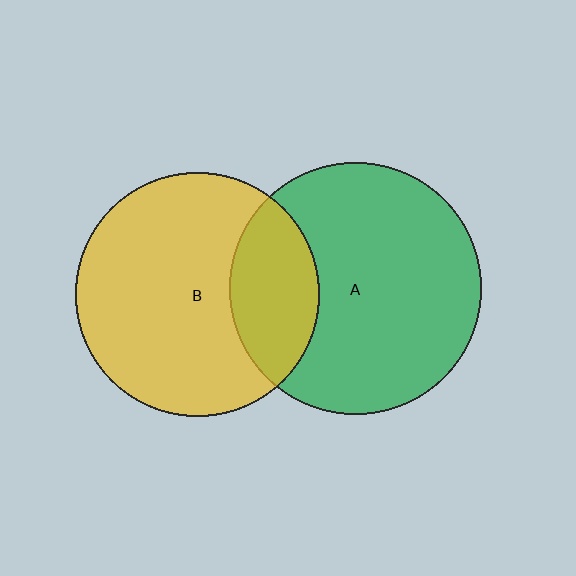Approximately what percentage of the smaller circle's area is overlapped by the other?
Approximately 25%.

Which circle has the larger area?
Circle A (green).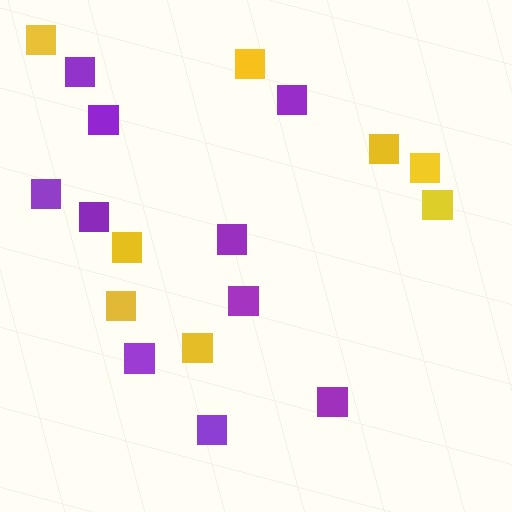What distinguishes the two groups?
There are 2 groups: one group of yellow squares (8) and one group of purple squares (10).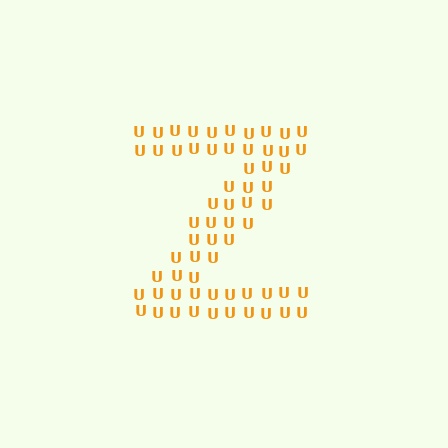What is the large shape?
The large shape is the letter Z.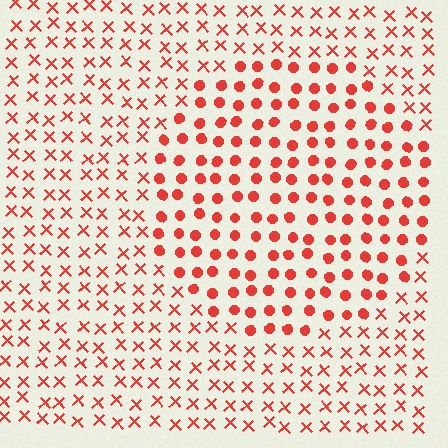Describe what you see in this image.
The image is filled with small red elements arranged in a uniform grid. A circle-shaped region contains circles, while the surrounding area contains X marks. The boundary is defined purely by the change in element shape.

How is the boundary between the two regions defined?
The boundary is defined by a change in element shape: circles inside vs. X marks outside. All elements share the same color and spacing.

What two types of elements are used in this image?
The image uses circles inside the circle region and X marks outside it.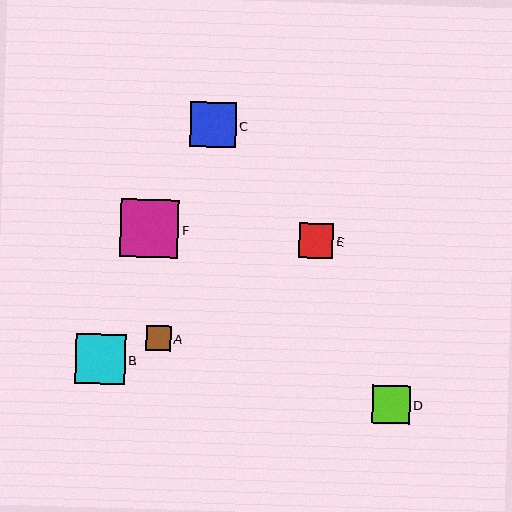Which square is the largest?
Square F is the largest with a size of approximately 58 pixels.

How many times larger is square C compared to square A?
Square C is approximately 1.8 times the size of square A.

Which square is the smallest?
Square A is the smallest with a size of approximately 25 pixels.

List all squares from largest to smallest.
From largest to smallest: F, B, C, D, E, A.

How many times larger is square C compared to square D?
Square C is approximately 1.2 times the size of square D.